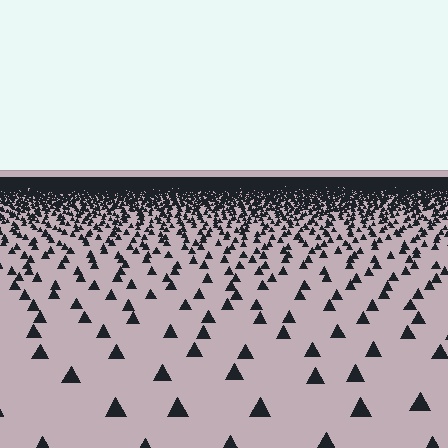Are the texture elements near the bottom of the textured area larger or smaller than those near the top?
Larger. Near the bottom, elements are closer to the viewer and appear at a bigger on-screen size.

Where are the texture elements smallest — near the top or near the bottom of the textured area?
Near the top.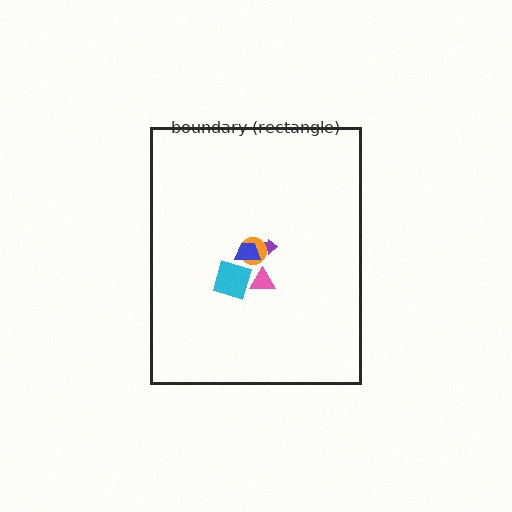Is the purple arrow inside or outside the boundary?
Inside.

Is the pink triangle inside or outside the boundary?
Inside.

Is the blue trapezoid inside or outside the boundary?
Inside.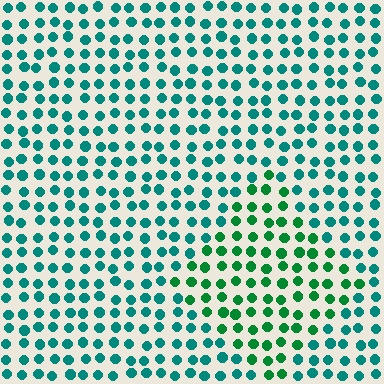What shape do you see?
I see a diamond.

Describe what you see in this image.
The image is filled with small teal elements in a uniform arrangement. A diamond-shaped region is visible where the elements are tinted to a slightly different hue, forming a subtle color boundary.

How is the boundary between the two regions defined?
The boundary is defined purely by a slight shift in hue (about 34 degrees). Spacing, size, and orientation are identical on both sides.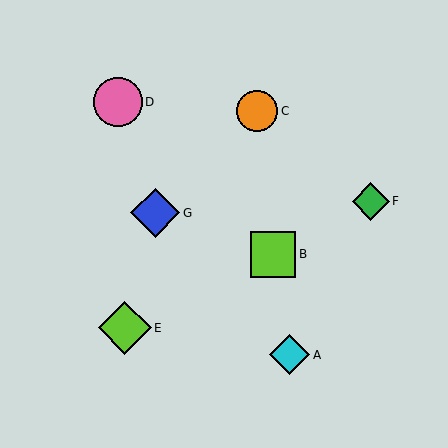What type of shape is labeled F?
Shape F is a green diamond.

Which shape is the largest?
The lime diamond (labeled E) is the largest.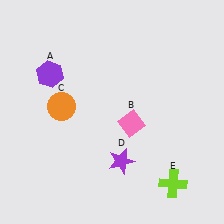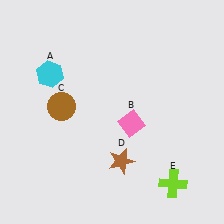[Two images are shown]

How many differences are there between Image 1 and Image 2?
There are 3 differences between the two images.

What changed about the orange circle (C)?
In Image 1, C is orange. In Image 2, it changed to brown.